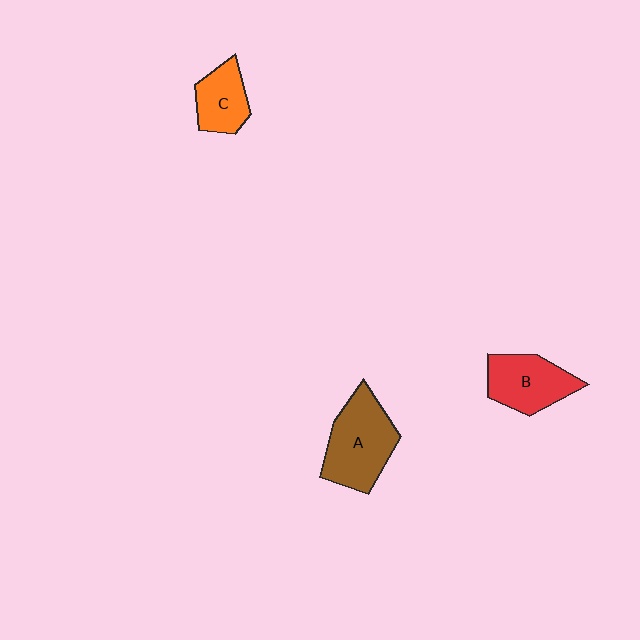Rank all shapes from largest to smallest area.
From largest to smallest: A (brown), B (red), C (orange).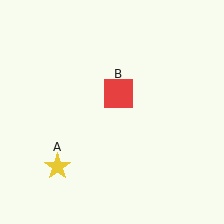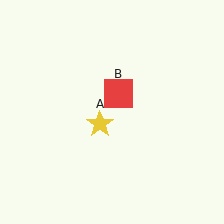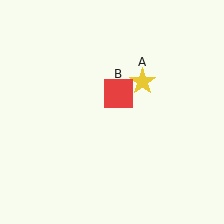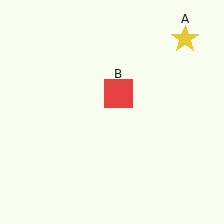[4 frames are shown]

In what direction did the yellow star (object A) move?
The yellow star (object A) moved up and to the right.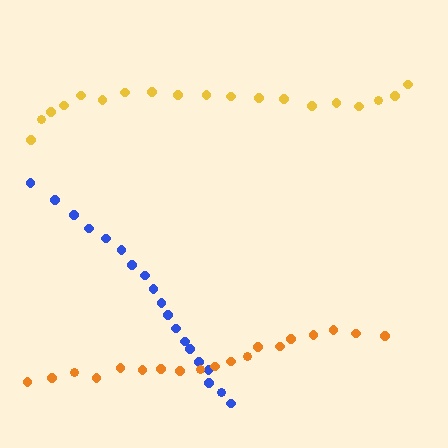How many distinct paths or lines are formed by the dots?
There are 3 distinct paths.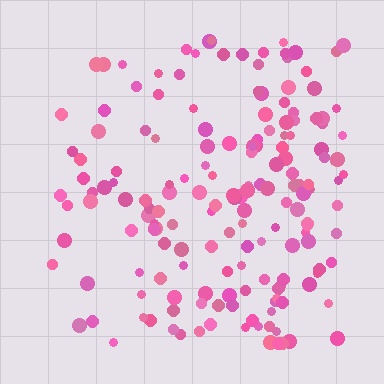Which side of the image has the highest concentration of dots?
The right.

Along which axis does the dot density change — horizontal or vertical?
Horizontal.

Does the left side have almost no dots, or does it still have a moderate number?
Still a moderate number, just noticeably fewer than the right.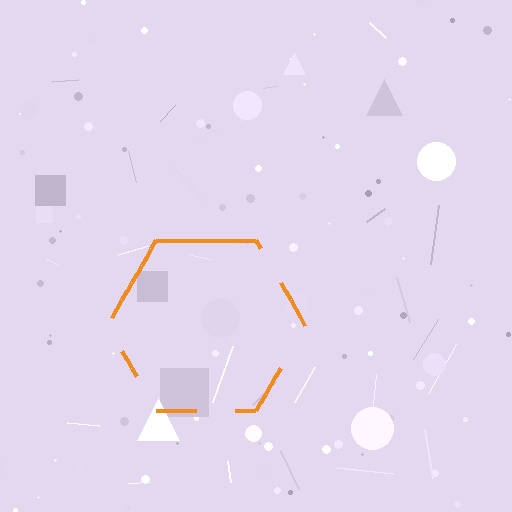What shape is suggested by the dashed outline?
The dashed outline suggests a hexagon.